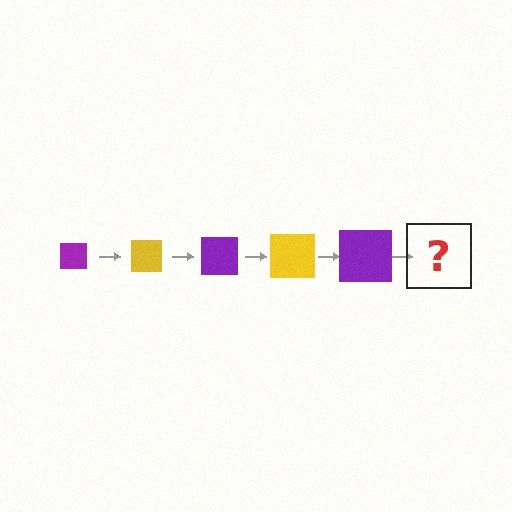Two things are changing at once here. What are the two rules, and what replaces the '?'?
The two rules are that the square grows larger each step and the color cycles through purple and yellow. The '?' should be a yellow square, larger than the previous one.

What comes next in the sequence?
The next element should be a yellow square, larger than the previous one.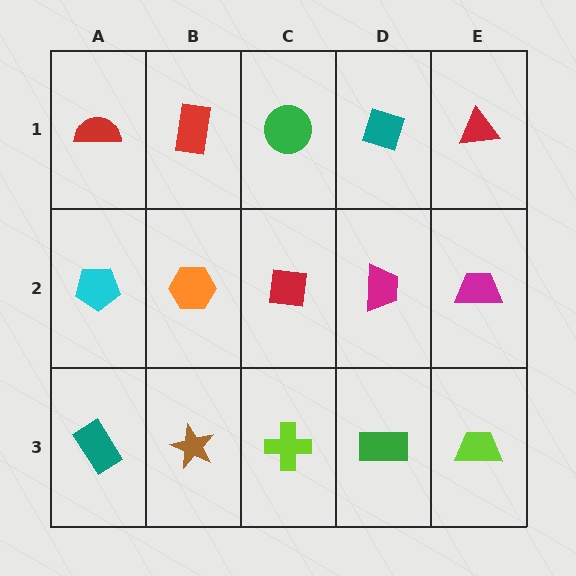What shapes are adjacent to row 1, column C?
A red square (row 2, column C), a red rectangle (row 1, column B), a teal diamond (row 1, column D).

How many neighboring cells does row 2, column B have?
4.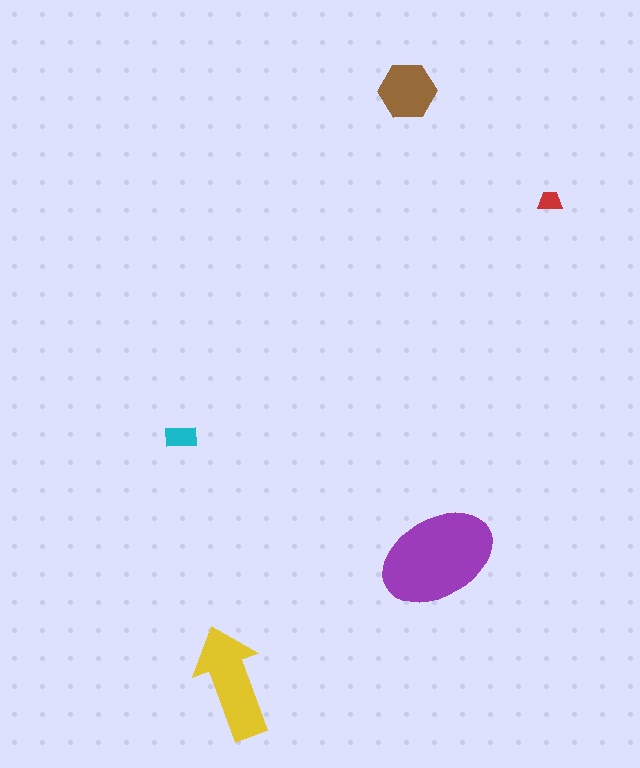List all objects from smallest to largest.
The red trapezoid, the cyan rectangle, the brown hexagon, the yellow arrow, the purple ellipse.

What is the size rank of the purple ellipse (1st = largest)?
1st.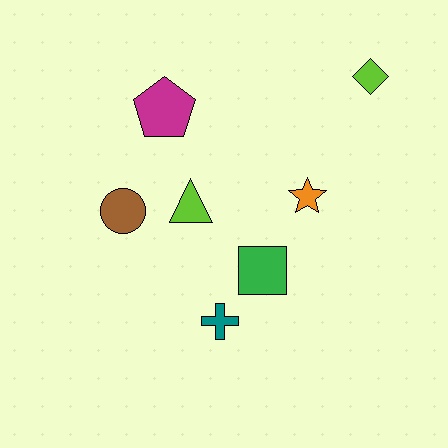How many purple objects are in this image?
There are no purple objects.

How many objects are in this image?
There are 7 objects.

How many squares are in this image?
There is 1 square.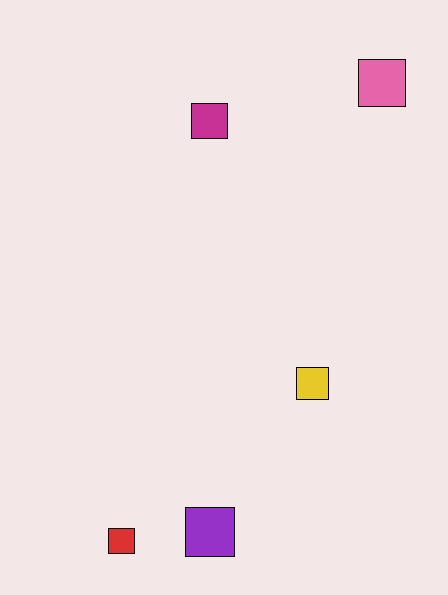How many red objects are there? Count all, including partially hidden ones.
There is 1 red object.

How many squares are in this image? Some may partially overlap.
There are 5 squares.